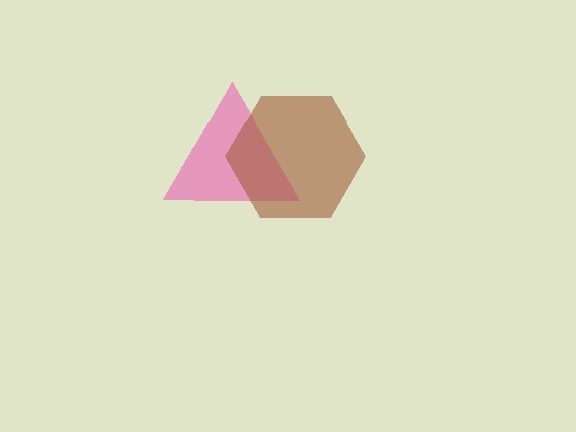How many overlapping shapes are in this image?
There are 2 overlapping shapes in the image.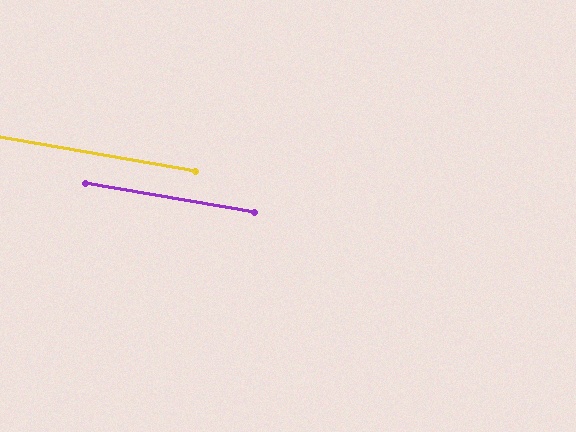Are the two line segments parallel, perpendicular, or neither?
Parallel — their directions differ by only 0.2°.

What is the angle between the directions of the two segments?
Approximately 0 degrees.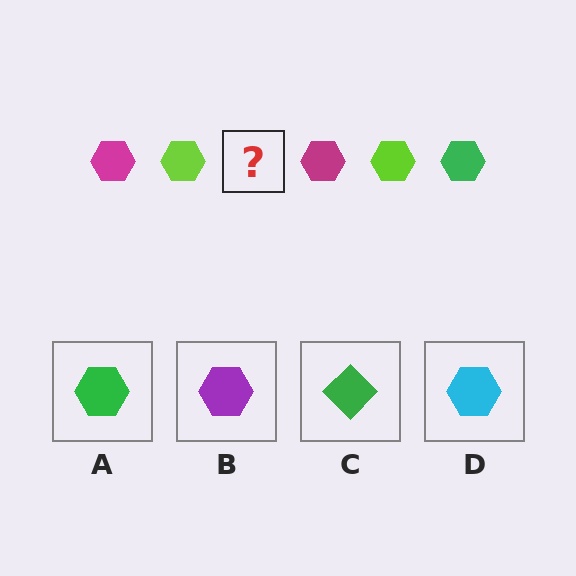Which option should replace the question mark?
Option A.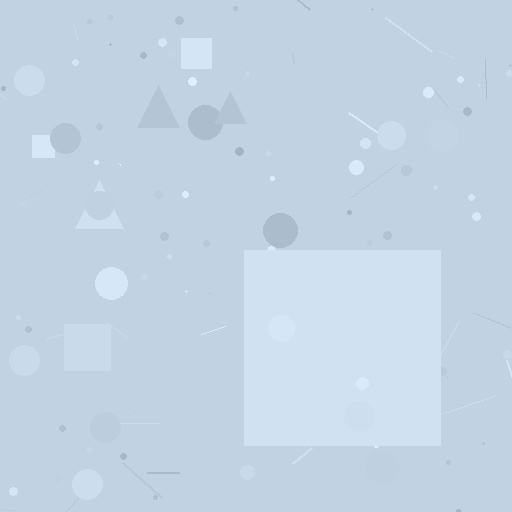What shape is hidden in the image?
A square is hidden in the image.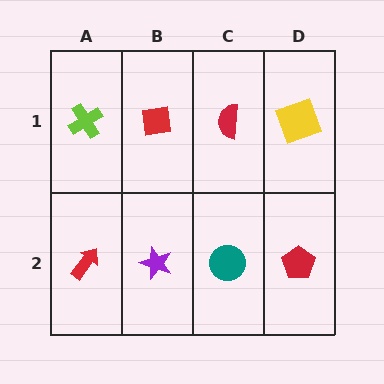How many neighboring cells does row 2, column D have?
2.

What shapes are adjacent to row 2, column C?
A red semicircle (row 1, column C), a purple star (row 2, column B), a red pentagon (row 2, column D).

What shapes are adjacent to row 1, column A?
A red arrow (row 2, column A), a red square (row 1, column B).